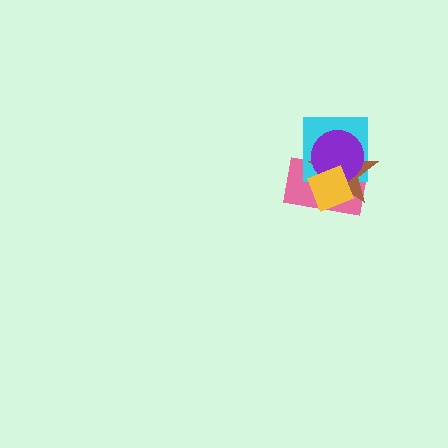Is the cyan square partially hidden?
Yes, it is partially covered by another shape.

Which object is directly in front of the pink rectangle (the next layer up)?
The cyan square is directly in front of the pink rectangle.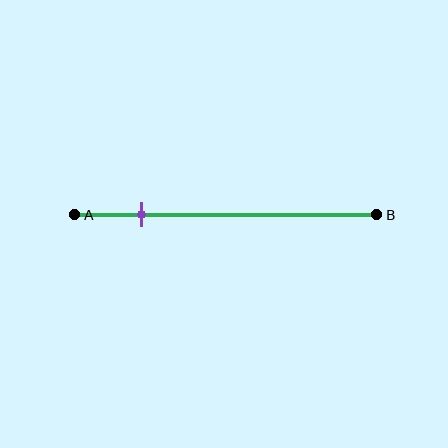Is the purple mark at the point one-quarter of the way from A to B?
Yes, the mark is approximately at the one-quarter point.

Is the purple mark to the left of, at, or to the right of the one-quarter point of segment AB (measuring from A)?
The purple mark is approximately at the one-quarter point of segment AB.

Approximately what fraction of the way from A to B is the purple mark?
The purple mark is approximately 20% of the way from A to B.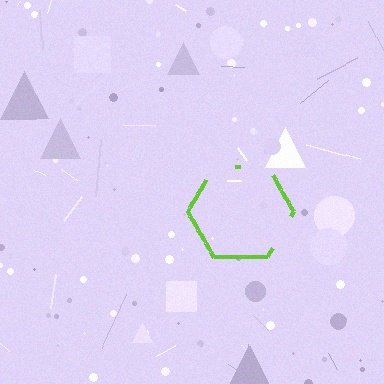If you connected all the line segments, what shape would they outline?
They would outline a hexagon.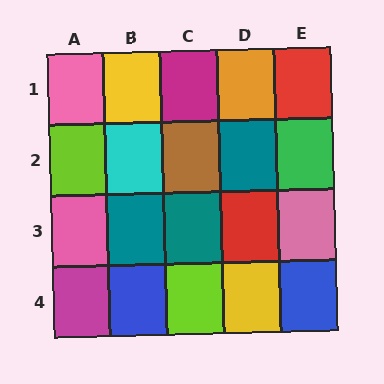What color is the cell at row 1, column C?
Magenta.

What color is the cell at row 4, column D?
Yellow.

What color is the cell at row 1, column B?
Yellow.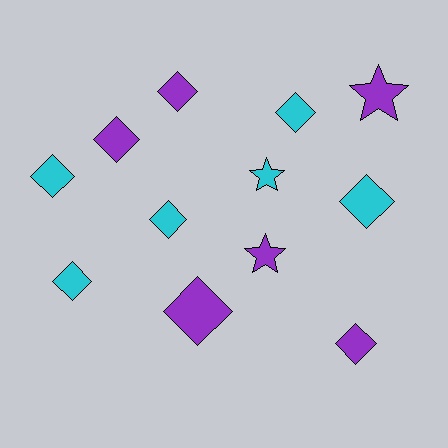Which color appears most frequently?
Cyan, with 6 objects.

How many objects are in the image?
There are 12 objects.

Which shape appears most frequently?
Diamond, with 9 objects.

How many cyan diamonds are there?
There are 5 cyan diamonds.